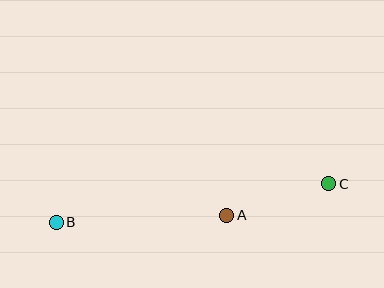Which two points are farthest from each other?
Points B and C are farthest from each other.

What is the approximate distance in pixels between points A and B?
The distance between A and B is approximately 170 pixels.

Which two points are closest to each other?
Points A and C are closest to each other.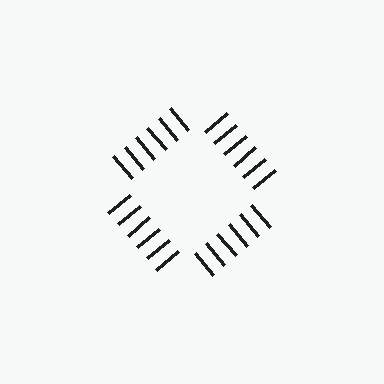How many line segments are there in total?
24 — 6 along each of the 4 edges.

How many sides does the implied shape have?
4 sides — the line-ends trace a square.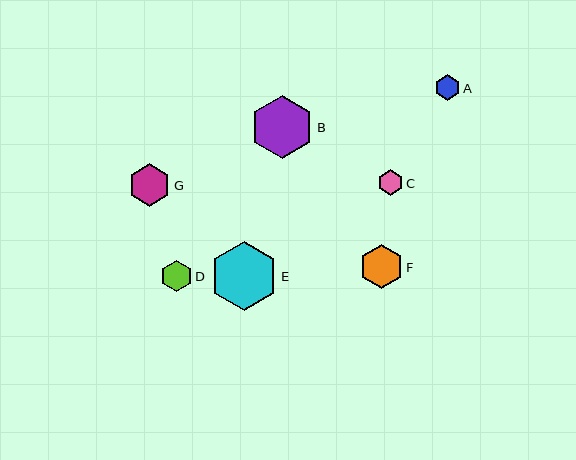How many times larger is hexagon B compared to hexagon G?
Hexagon B is approximately 1.5 times the size of hexagon G.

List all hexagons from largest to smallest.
From largest to smallest: E, B, F, G, D, A, C.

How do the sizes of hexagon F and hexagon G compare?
Hexagon F and hexagon G are approximately the same size.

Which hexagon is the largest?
Hexagon E is the largest with a size of approximately 68 pixels.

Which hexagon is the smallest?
Hexagon C is the smallest with a size of approximately 25 pixels.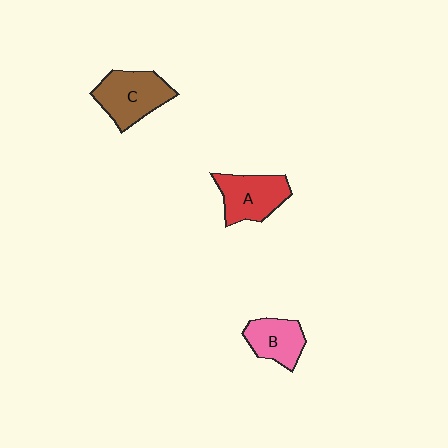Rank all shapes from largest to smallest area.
From largest to smallest: C (brown), A (red), B (pink).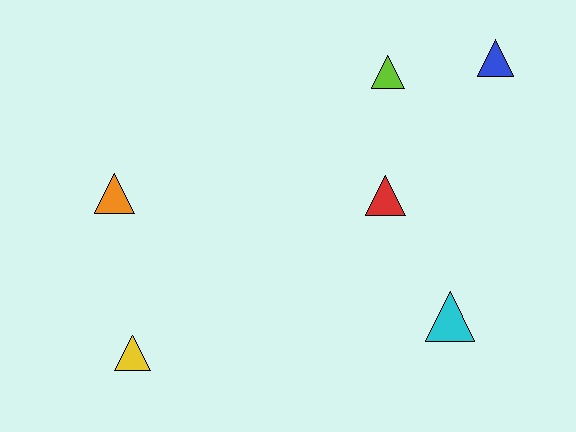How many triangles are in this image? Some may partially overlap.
There are 6 triangles.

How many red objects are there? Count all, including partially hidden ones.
There is 1 red object.